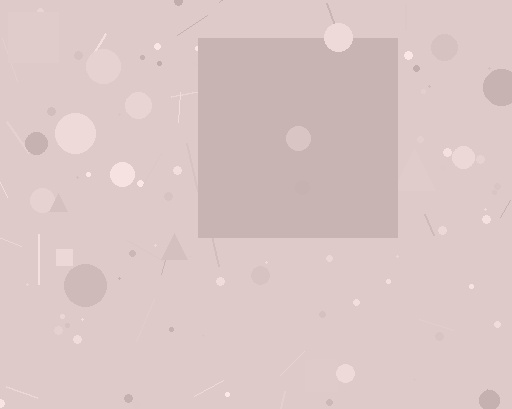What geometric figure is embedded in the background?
A square is embedded in the background.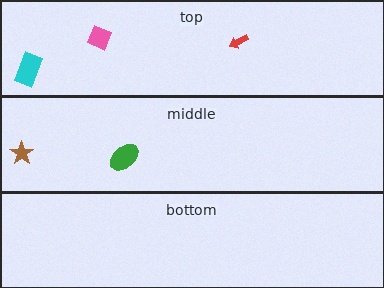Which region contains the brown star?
The middle region.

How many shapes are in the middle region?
2.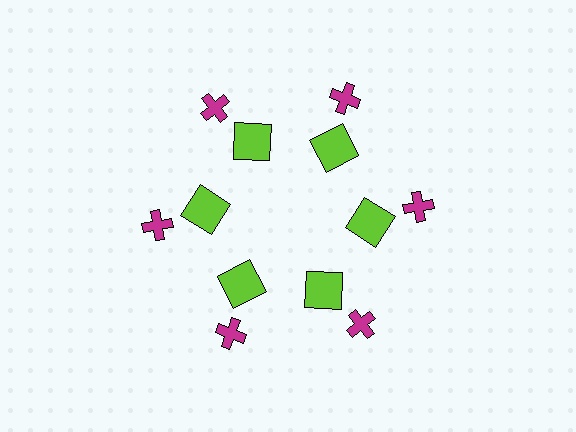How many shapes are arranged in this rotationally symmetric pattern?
There are 12 shapes, arranged in 6 groups of 2.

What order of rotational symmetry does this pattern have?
This pattern has 6-fold rotational symmetry.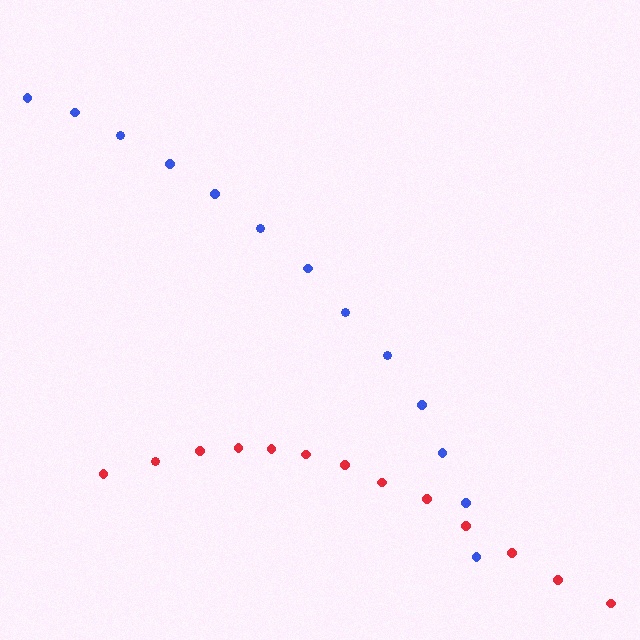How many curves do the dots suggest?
There are 2 distinct paths.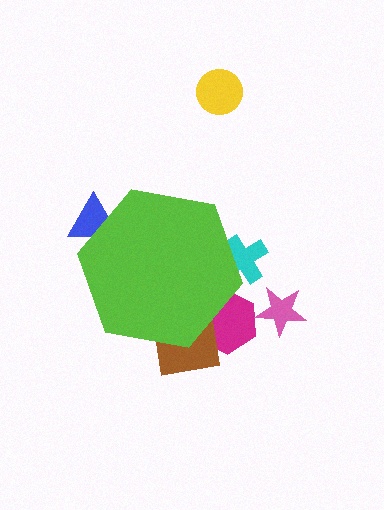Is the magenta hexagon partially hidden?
Yes, the magenta hexagon is partially hidden behind the lime hexagon.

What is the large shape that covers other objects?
A lime hexagon.